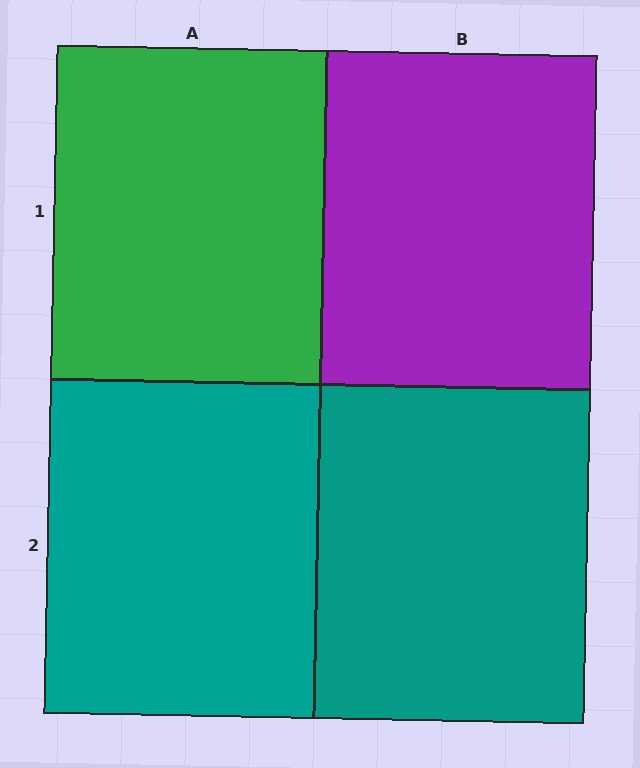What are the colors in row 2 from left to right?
Teal, teal.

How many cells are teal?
2 cells are teal.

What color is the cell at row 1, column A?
Green.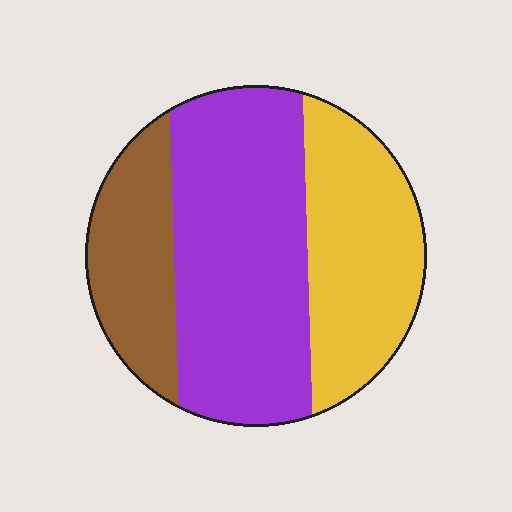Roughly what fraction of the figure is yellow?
Yellow takes up about one third (1/3) of the figure.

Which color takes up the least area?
Brown, at roughly 20%.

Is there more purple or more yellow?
Purple.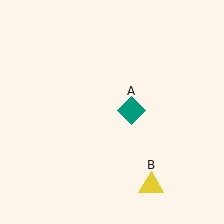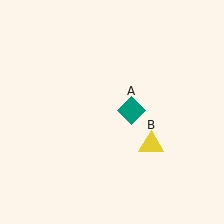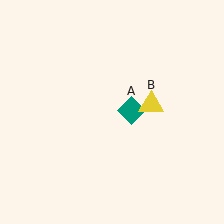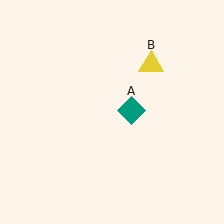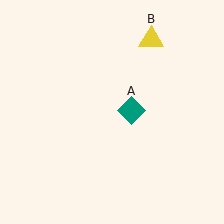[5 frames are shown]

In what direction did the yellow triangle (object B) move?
The yellow triangle (object B) moved up.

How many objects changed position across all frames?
1 object changed position: yellow triangle (object B).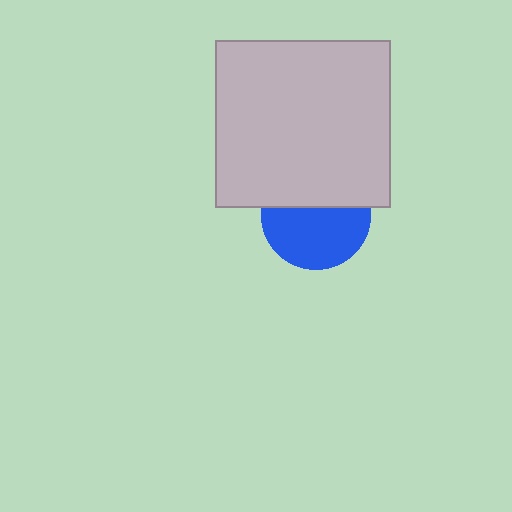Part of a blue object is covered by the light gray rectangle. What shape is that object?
It is a circle.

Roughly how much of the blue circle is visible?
About half of it is visible (roughly 59%).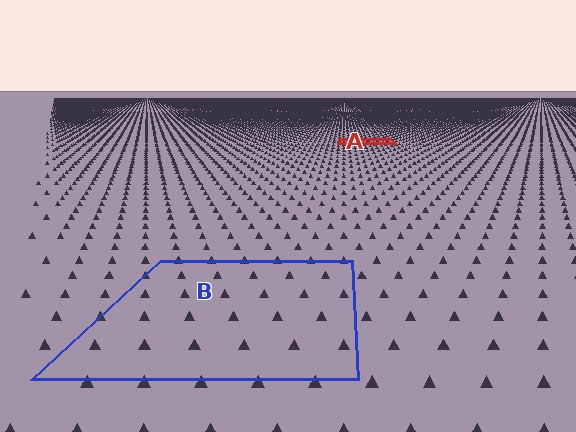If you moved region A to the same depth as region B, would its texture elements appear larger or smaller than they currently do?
They would appear larger. At a closer depth, the same texture elements are projected at a bigger on-screen size.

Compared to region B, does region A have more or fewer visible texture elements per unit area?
Region A has more texture elements per unit area — they are packed more densely because it is farther away.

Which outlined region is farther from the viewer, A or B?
Region A is farther from the viewer — the texture elements inside it appear smaller and more densely packed.